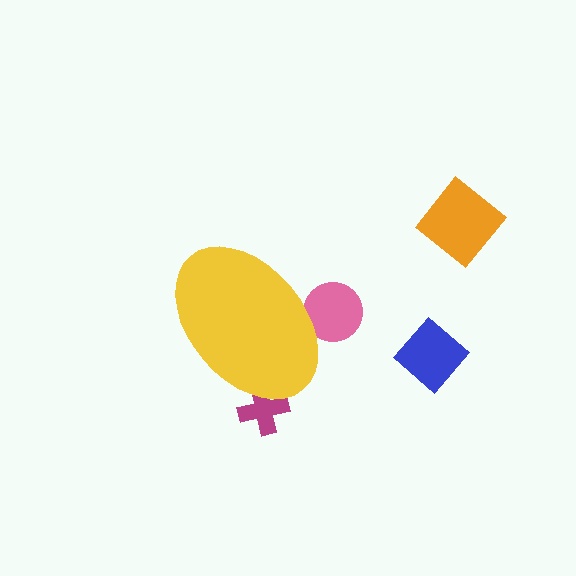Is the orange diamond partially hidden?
No, the orange diamond is fully visible.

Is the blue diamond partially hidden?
No, the blue diamond is fully visible.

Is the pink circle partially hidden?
Yes, the pink circle is partially hidden behind the yellow ellipse.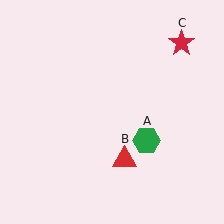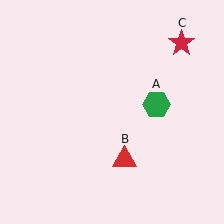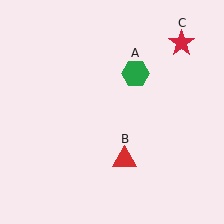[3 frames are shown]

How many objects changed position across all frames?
1 object changed position: green hexagon (object A).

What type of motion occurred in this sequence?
The green hexagon (object A) rotated counterclockwise around the center of the scene.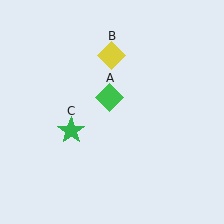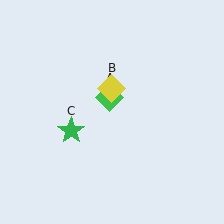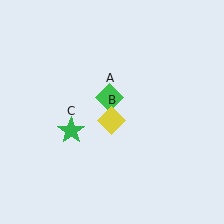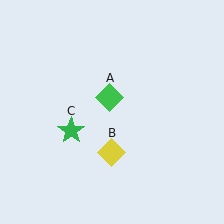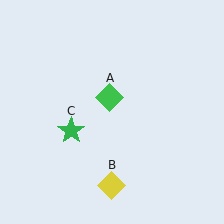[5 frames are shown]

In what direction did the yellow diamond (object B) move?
The yellow diamond (object B) moved down.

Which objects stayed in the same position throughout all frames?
Green diamond (object A) and green star (object C) remained stationary.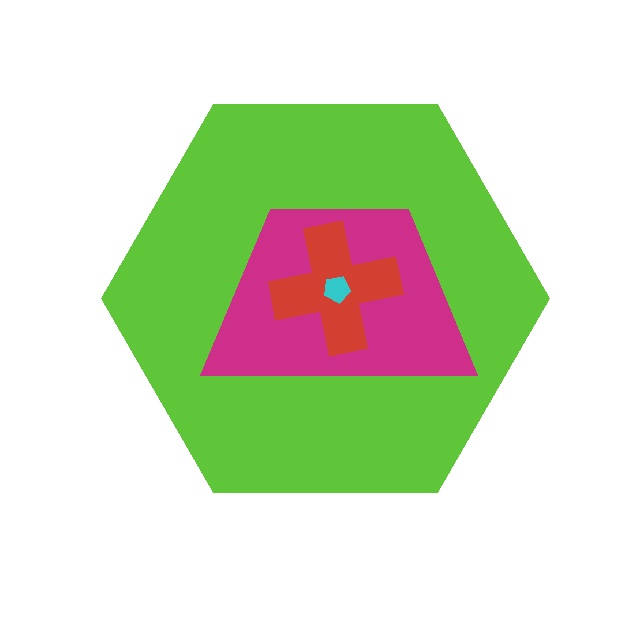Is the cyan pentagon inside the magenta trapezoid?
Yes.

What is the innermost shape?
The cyan pentagon.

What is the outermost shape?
The lime hexagon.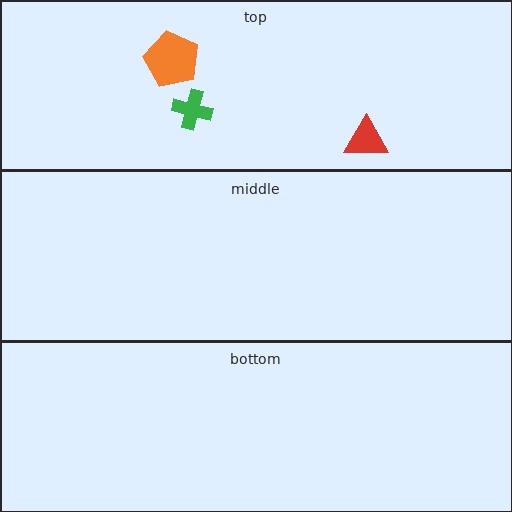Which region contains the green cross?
The top region.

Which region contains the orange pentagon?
The top region.